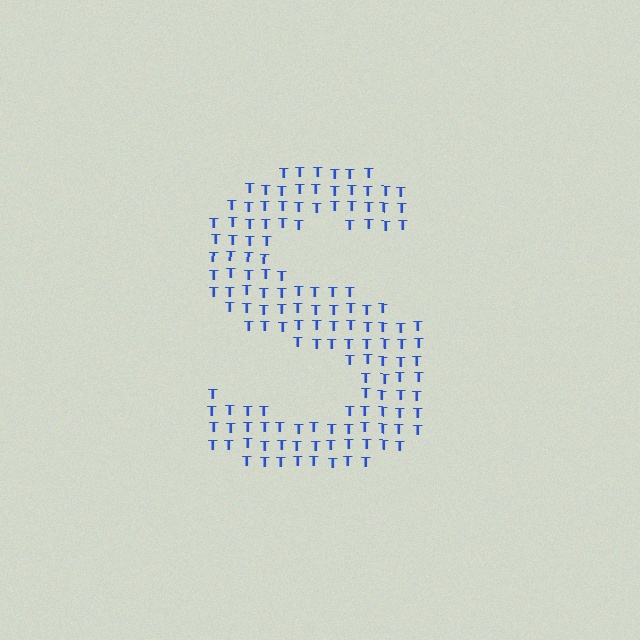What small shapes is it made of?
It is made of small letter T's.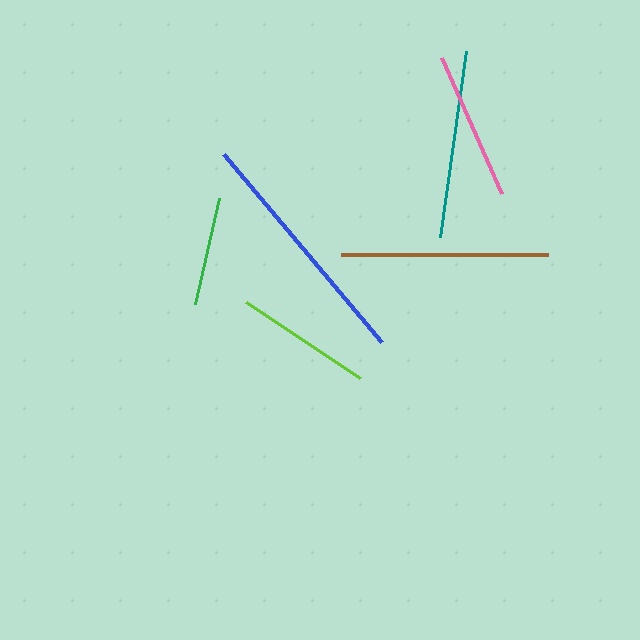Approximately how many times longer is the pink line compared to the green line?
The pink line is approximately 1.4 times the length of the green line.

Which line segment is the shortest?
The green line is the shortest at approximately 109 pixels.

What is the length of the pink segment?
The pink segment is approximately 148 pixels long.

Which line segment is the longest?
The blue line is the longest at approximately 246 pixels.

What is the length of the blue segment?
The blue segment is approximately 246 pixels long.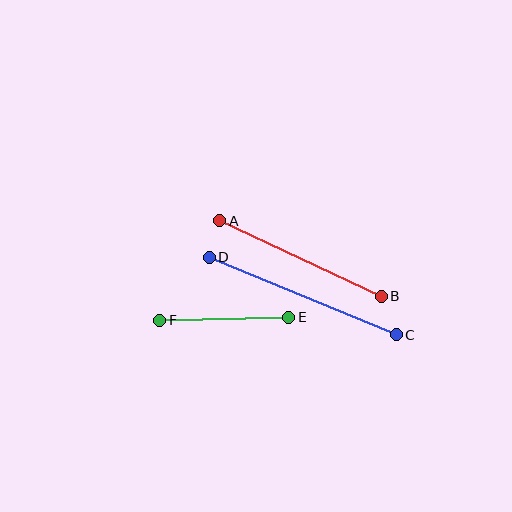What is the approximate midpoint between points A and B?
The midpoint is at approximately (301, 258) pixels.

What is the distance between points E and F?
The distance is approximately 129 pixels.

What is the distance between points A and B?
The distance is approximately 178 pixels.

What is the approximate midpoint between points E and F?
The midpoint is at approximately (224, 319) pixels.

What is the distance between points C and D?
The distance is approximately 202 pixels.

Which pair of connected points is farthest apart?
Points C and D are farthest apart.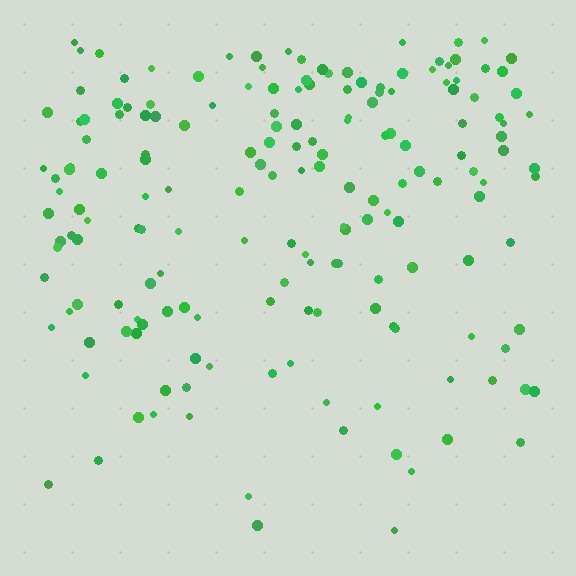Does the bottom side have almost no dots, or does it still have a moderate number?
Still a moderate number, just noticeably fewer than the top.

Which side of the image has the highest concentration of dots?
The top.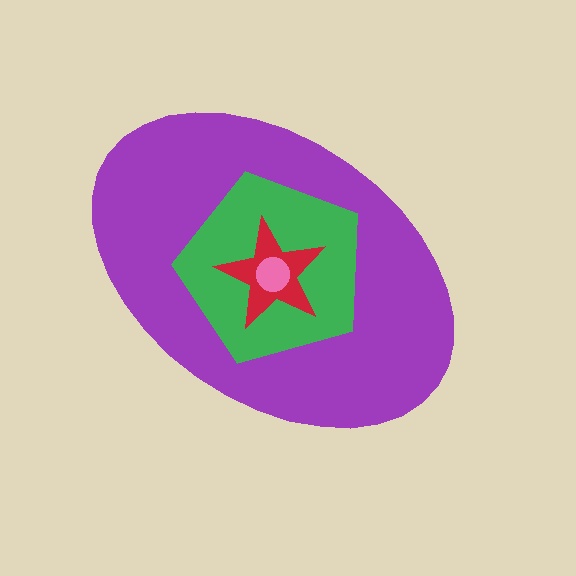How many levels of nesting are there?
4.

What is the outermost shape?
The purple ellipse.